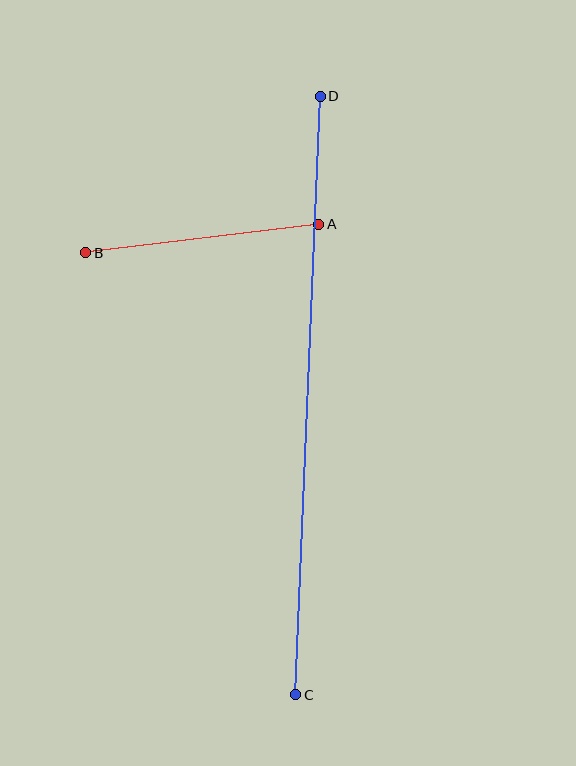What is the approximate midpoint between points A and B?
The midpoint is at approximately (202, 239) pixels.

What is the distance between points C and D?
The distance is approximately 599 pixels.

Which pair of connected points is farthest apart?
Points C and D are farthest apart.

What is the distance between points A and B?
The distance is approximately 234 pixels.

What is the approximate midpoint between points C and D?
The midpoint is at approximately (308, 396) pixels.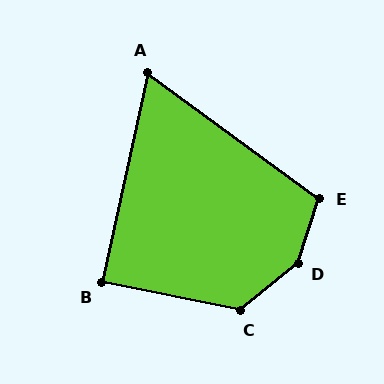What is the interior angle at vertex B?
Approximately 89 degrees (approximately right).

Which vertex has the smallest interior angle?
A, at approximately 66 degrees.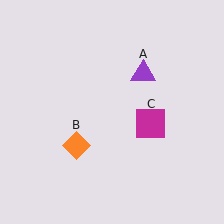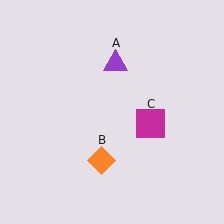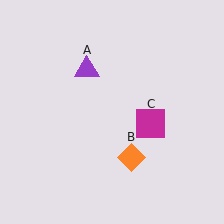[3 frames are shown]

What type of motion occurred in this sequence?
The purple triangle (object A), orange diamond (object B) rotated counterclockwise around the center of the scene.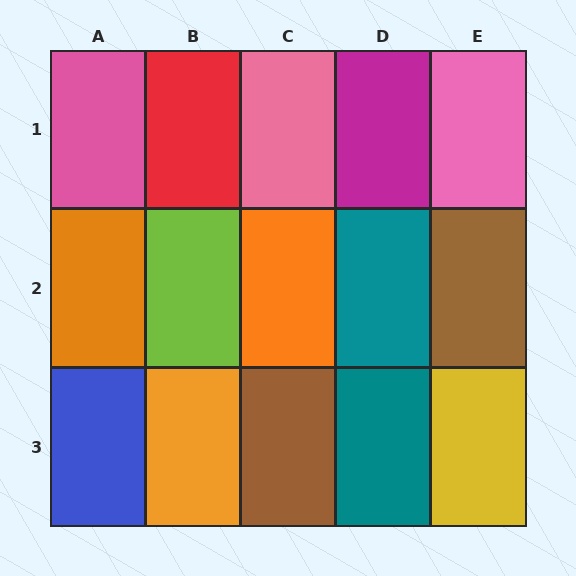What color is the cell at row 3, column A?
Blue.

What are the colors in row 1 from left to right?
Pink, red, pink, magenta, pink.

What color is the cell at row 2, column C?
Orange.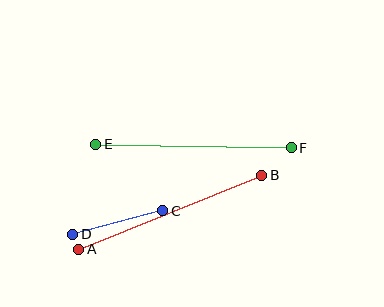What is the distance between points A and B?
The distance is approximately 197 pixels.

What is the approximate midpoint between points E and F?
The midpoint is at approximately (193, 146) pixels.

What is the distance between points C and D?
The distance is approximately 93 pixels.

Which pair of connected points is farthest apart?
Points A and B are farthest apart.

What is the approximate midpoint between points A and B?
The midpoint is at approximately (170, 212) pixels.